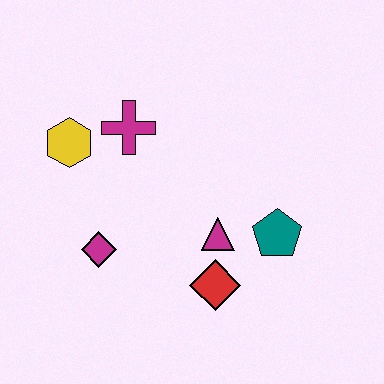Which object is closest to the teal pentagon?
The magenta triangle is closest to the teal pentagon.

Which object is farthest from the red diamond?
The yellow hexagon is farthest from the red diamond.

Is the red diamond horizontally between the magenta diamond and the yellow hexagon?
No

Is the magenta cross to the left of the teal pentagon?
Yes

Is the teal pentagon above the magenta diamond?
Yes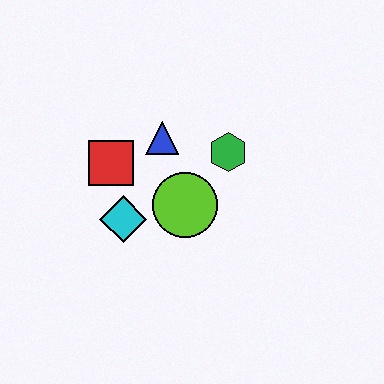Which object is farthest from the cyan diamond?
The green hexagon is farthest from the cyan diamond.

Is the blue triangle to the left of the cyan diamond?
No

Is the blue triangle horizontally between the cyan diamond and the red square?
No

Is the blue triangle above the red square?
Yes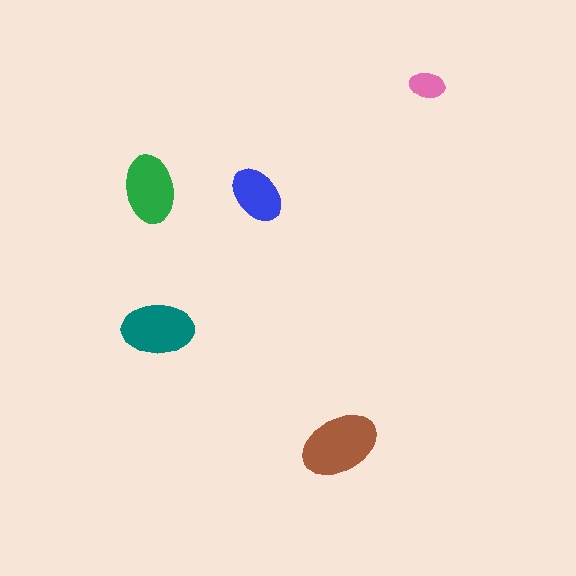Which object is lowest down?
The brown ellipse is bottommost.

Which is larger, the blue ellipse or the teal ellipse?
The teal one.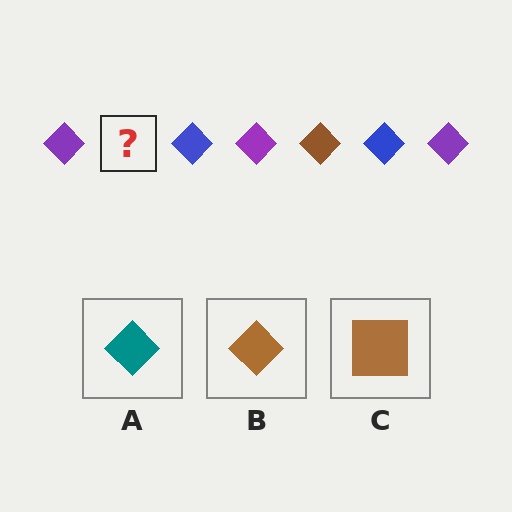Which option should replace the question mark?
Option B.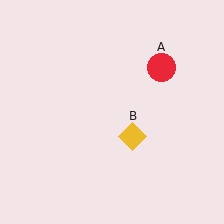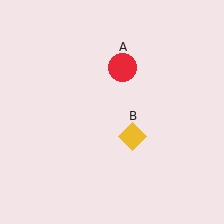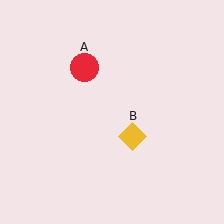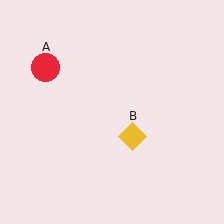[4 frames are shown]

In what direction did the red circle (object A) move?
The red circle (object A) moved left.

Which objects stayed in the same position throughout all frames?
Yellow diamond (object B) remained stationary.